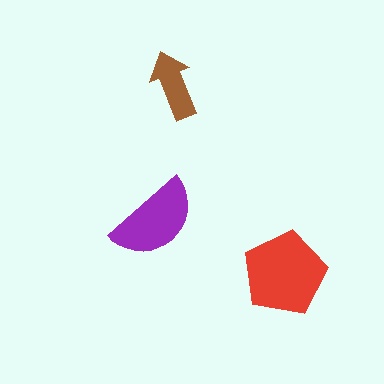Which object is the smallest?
The brown arrow.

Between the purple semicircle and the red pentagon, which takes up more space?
The red pentagon.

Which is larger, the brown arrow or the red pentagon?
The red pentagon.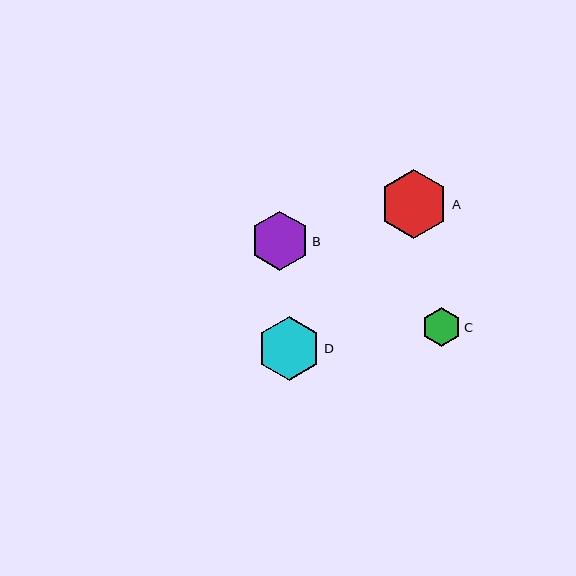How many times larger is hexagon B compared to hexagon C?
Hexagon B is approximately 1.5 times the size of hexagon C.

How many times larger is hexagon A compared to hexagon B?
Hexagon A is approximately 1.2 times the size of hexagon B.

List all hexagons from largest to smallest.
From largest to smallest: A, D, B, C.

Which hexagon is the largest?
Hexagon A is the largest with a size of approximately 69 pixels.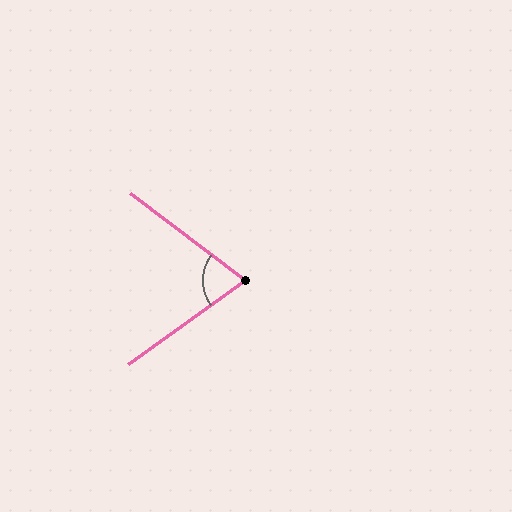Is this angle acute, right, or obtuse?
It is acute.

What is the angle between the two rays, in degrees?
Approximately 73 degrees.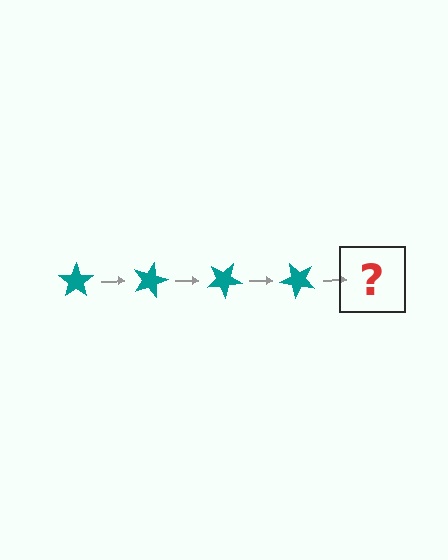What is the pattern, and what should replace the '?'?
The pattern is that the star rotates 15 degrees each step. The '?' should be a teal star rotated 60 degrees.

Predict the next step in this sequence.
The next step is a teal star rotated 60 degrees.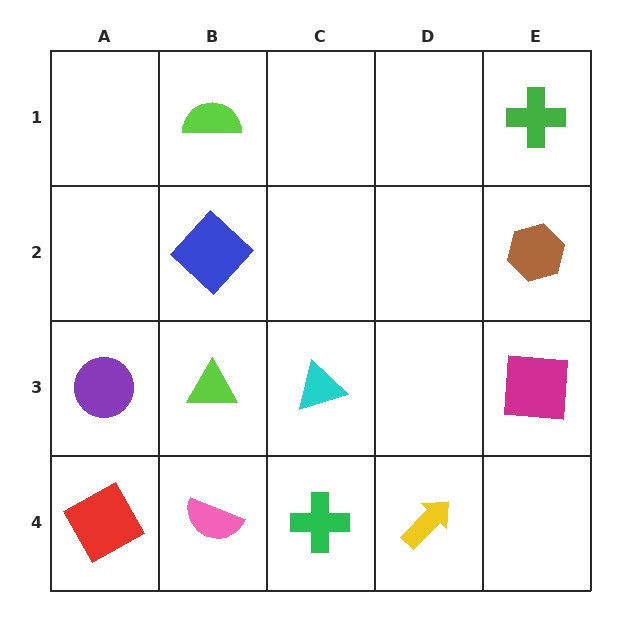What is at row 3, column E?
A magenta square.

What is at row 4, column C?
A green cross.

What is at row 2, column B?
A blue diamond.